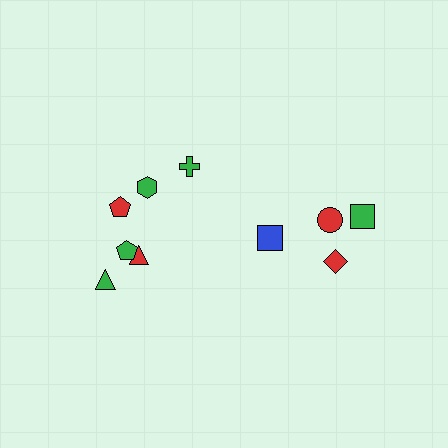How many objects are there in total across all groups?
There are 10 objects.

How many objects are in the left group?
There are 6 objects.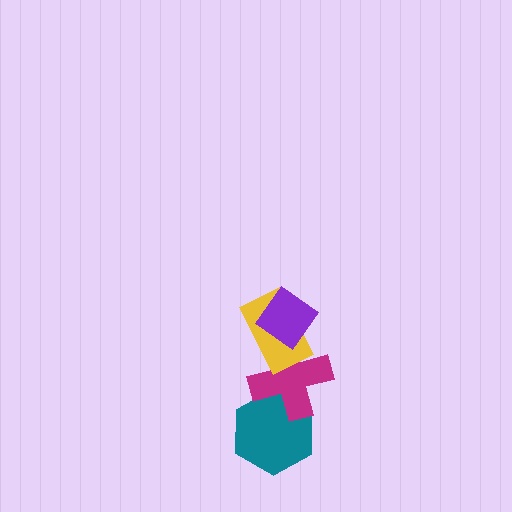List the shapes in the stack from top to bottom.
From top to bottom: the purple diamond, the yellow rectangle, the magenta cross, the teal hexagon.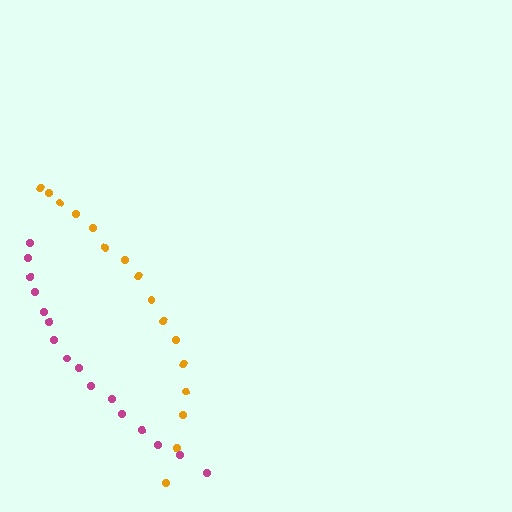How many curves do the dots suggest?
There are 2 distinct paths.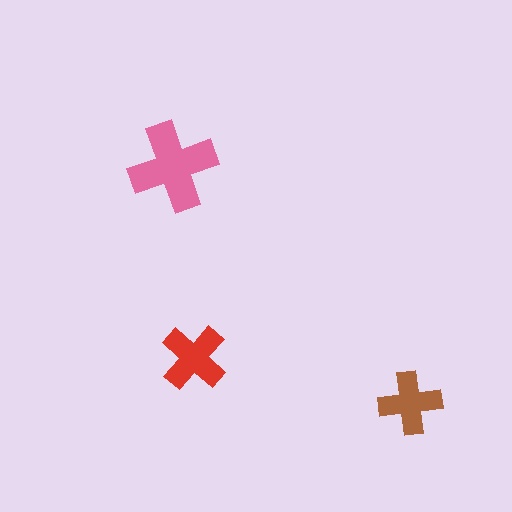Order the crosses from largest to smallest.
the pink one, the red one, the brown one.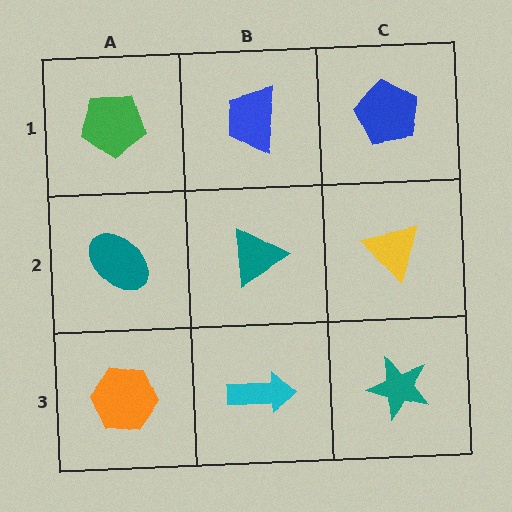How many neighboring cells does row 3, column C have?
2.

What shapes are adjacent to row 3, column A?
A teal ellipse (row 2, column A), a cyan arrow (row 3, column B).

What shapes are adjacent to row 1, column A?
A teal ellipse (row 2, column A), a blue trapezoid (row 1, column B).